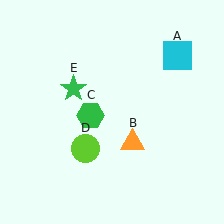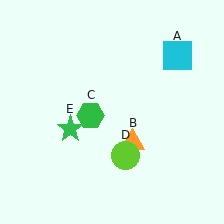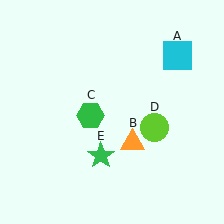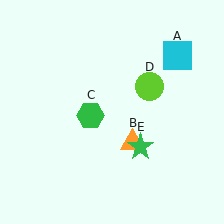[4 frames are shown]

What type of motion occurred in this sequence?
The lime circle (object D), green star (object E) rotated counterclockwise around the center of the scene.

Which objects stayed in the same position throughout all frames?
Cyan square (object A) and orange triangle (object B) and green hexagon (object C) remained stationary.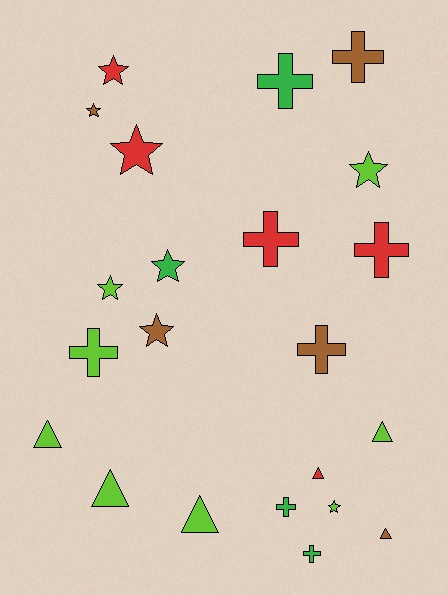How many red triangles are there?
There is 1 red triangle.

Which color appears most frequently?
Lime, with 8 objects.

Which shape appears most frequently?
Star, with 8 objects.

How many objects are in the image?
There are 22 objects.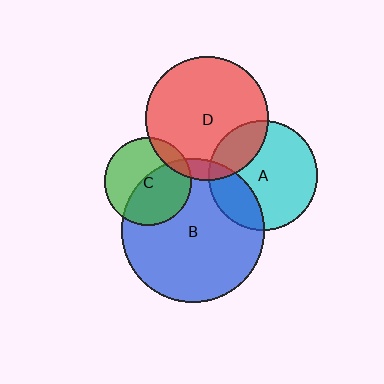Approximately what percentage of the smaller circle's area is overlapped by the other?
Approximately 15%.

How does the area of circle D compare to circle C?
Approximately 2.0 times.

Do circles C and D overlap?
Yes.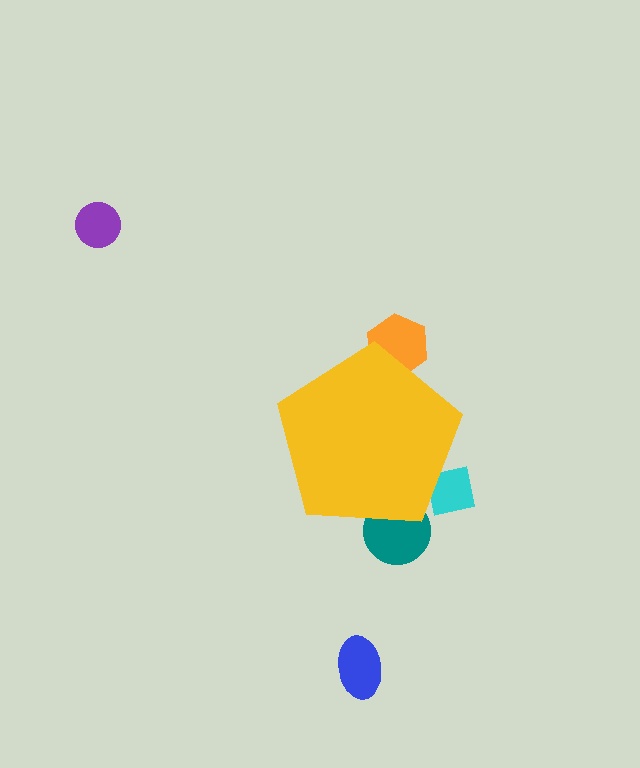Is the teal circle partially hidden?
Yes, the teal circle is partially hidden behind the yellow pentagon.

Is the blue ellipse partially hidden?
No, the blue ellipse is fully visible.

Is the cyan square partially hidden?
Yes, the cyan square is partially hidden behind the yellow pentagon.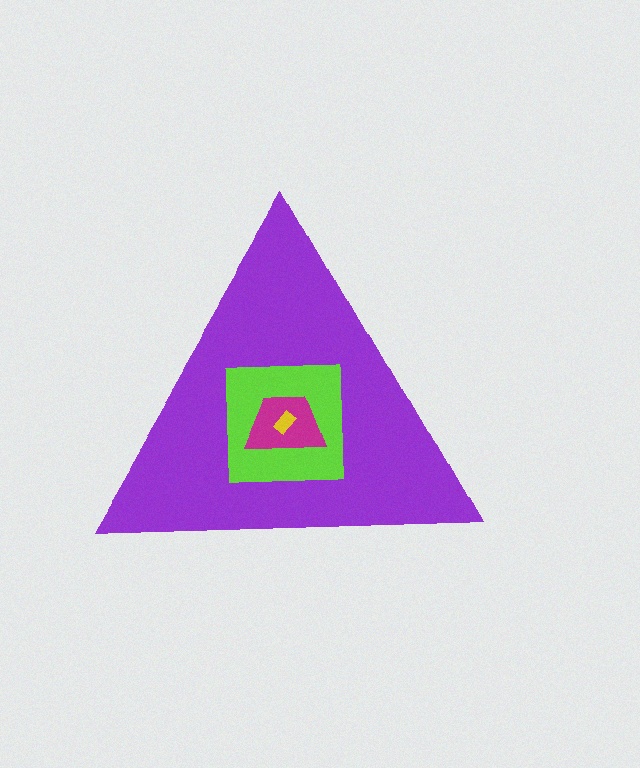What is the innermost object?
The yellow rectangle.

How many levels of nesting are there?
4.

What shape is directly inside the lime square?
The magenta trapezoid.